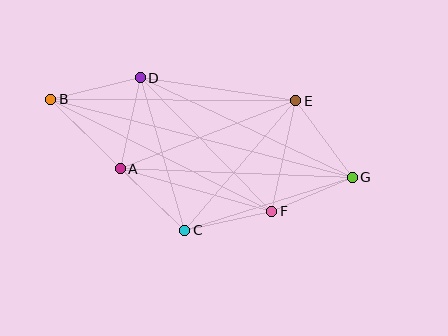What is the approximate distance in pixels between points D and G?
The distance between D and G is approximately 234 pixels.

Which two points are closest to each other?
Points F and G are closest to each other.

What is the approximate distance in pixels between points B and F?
The distance between B and F is approximately 248 pixels.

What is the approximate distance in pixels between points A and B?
The distance between A and B is approximately 99 pixels.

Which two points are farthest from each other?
Points B and G are farthest from each other.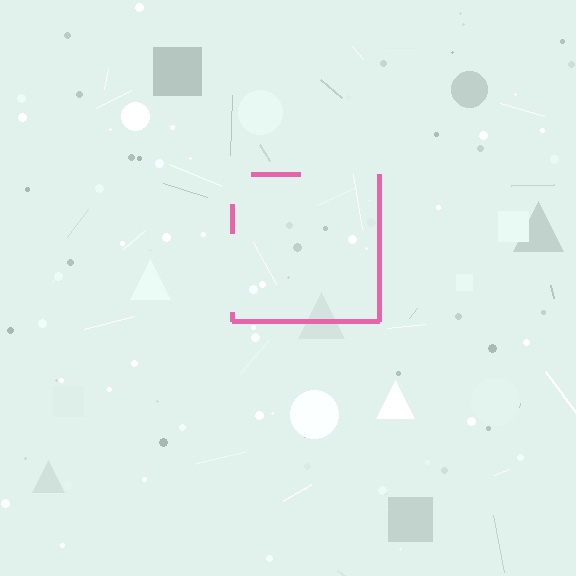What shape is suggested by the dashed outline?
The dashed outline suggests a square.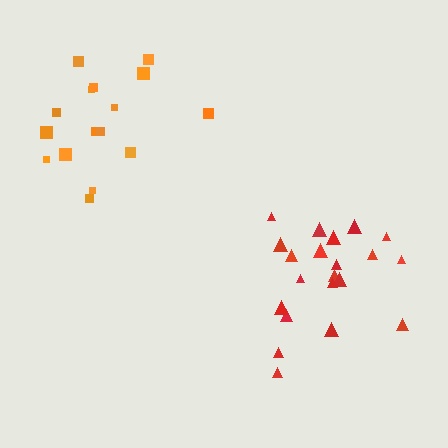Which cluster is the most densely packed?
Red.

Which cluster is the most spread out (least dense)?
Orange.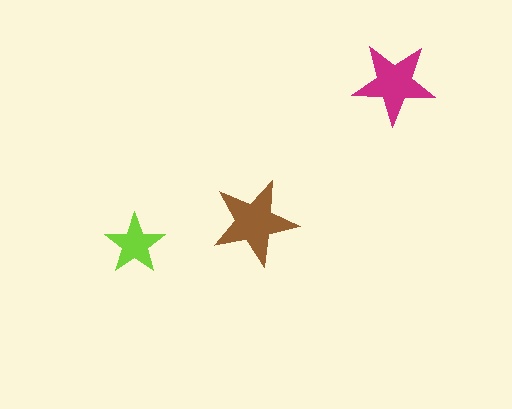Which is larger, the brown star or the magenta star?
The brown one.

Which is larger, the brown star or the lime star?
The brown one.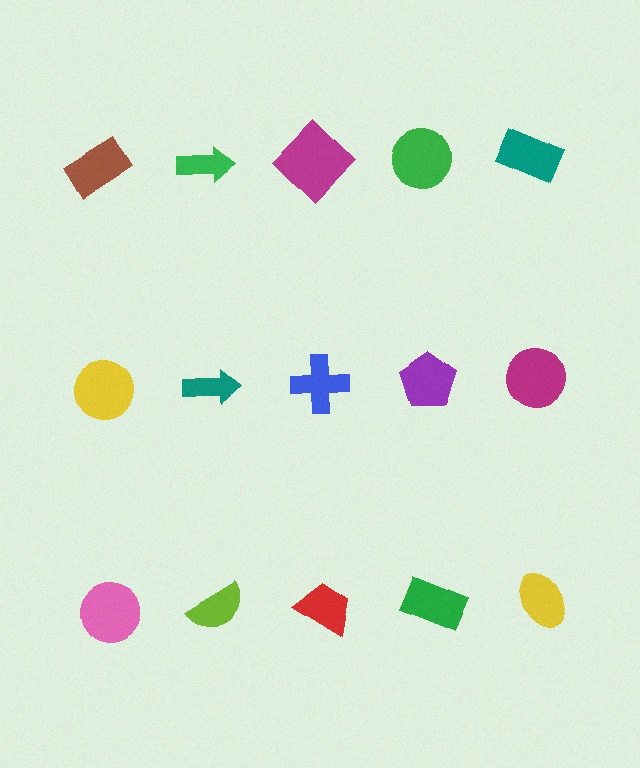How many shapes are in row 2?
5 shapes.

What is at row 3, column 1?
A pink circle.